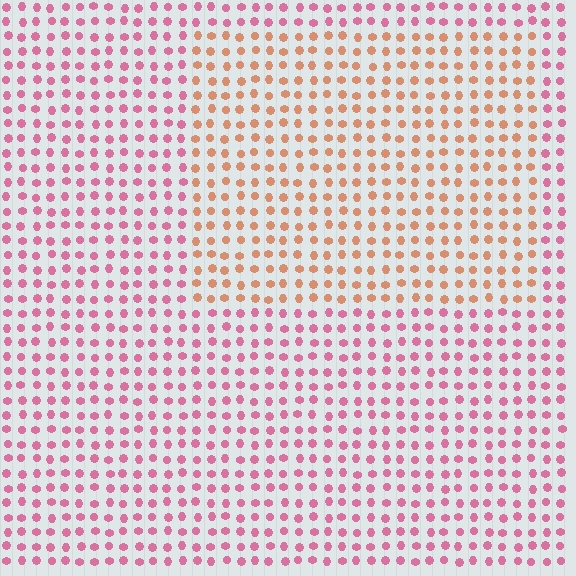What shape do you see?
I see a rectangle.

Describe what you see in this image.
The image is filled with small pink elements in a uniform arrangement. A rectangle-shaped region is visible where the elements are tinted to a slightly different hue, forming a subtle color boundary.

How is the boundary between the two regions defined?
The boundary is defined purely by a slight shift in hue (about 45 degrees). Spacing, size, and orientation are identical on both sides.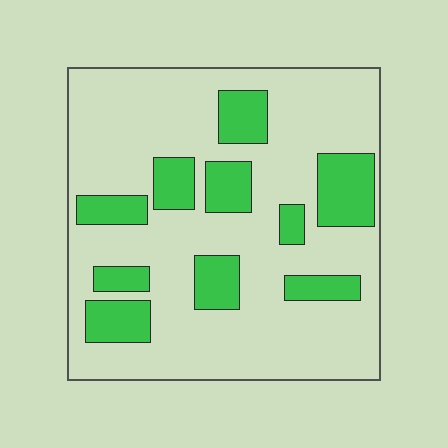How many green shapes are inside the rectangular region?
10.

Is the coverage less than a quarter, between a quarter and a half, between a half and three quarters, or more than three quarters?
Less than a quarter.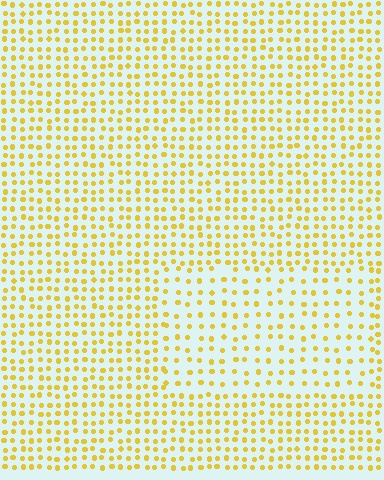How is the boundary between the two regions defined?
The boundary is defined by a change in element density (approximately 1.7x ratio). All elements are the same color, size, and shape.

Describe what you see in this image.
The image contains small yellow elements arranged at two different densities. A rectangle-shaped region is visible where the elements are less densely packed than the surrounding area.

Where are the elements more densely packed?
The elements are more densely packed outside the rectangle boundary.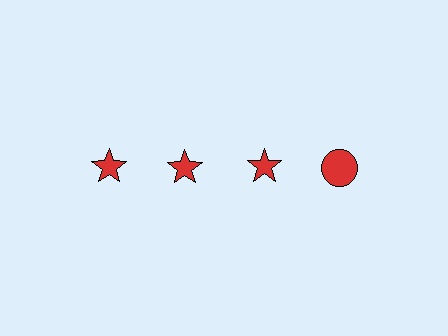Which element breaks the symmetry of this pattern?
The red circle in the top row, second from right column breaks the symmetry. All other shapes are red stars.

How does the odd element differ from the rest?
It has a different shape: circle instead of star.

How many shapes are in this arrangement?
There are 4 shapes arranged in a grid pattern.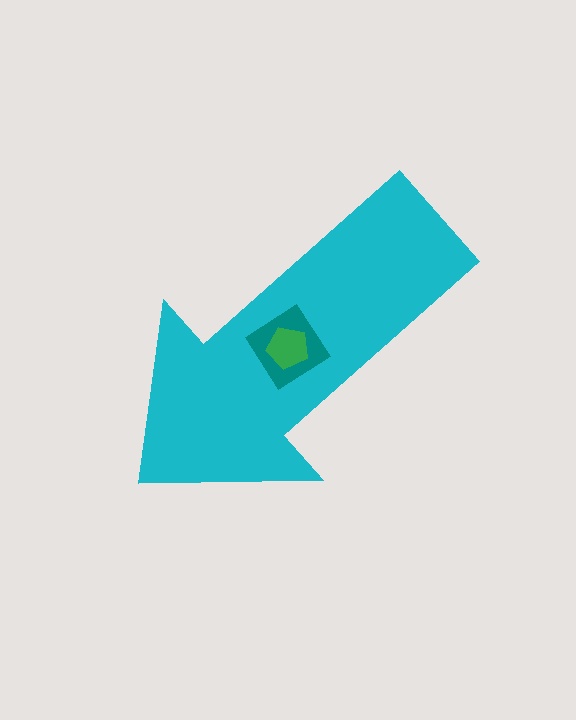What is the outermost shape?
The cyan arrow.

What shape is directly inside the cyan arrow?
The teal diamond.